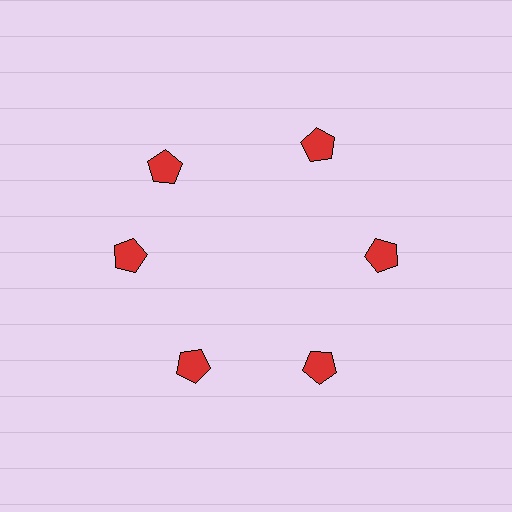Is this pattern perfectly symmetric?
No. The 6 red pentagons are arranged in a ring, but one element near the 11 o'clock position is rotated out of alignment along the ring, breaking the 6-fold rotational symmetry.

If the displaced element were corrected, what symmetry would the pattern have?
It would have 6-fold rotational symmetry — the pattern would map onto itself every 60 degrees.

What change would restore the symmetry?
The symmetry would be restored by rotating it back into even spacing with its neighbors so that all 6 pentagons sit at equal angles and equal distance from the center.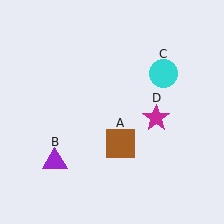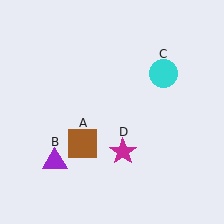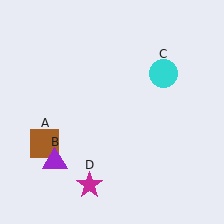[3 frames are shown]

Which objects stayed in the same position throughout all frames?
Purple triangle (object B) and cyan circle (object C) remained stationary.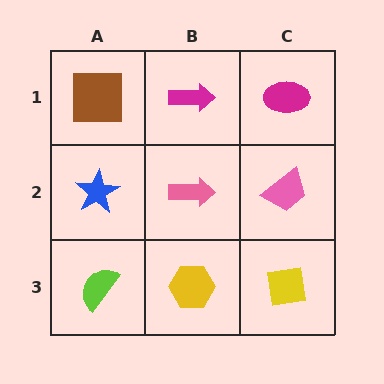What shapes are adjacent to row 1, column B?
A pink arrow (row 2, column B), a brown square (row 1, column A), a magenta ellipse (row 1, column C).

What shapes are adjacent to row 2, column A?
A brown square (row 1, column A), a lime semicircle (row 3, column A), a pink arrow (row 2, column B).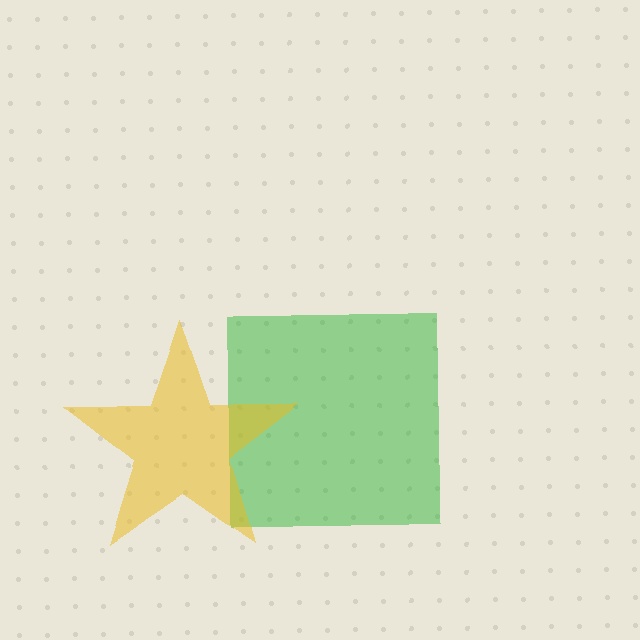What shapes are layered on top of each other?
The layered shapes are: a green square, a yellow star.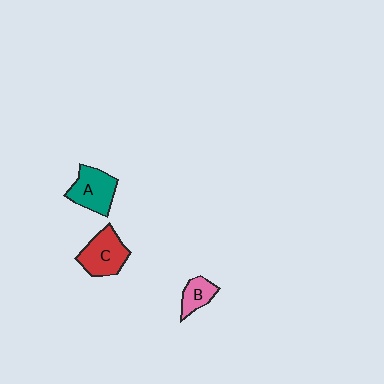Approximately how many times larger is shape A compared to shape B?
Approximately 1.7 times.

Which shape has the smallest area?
Shape B (pink).